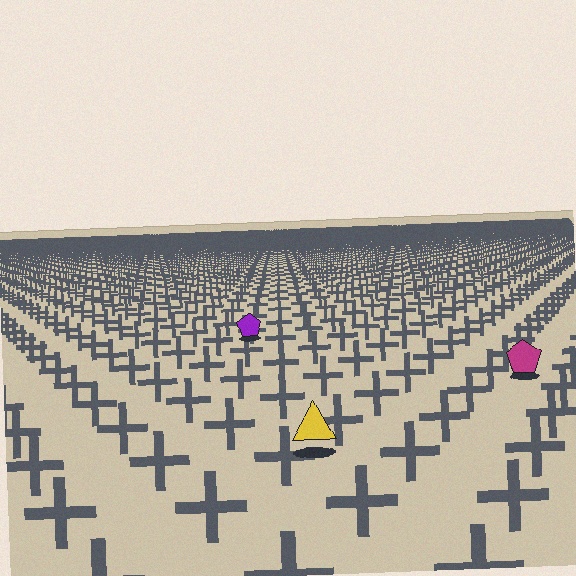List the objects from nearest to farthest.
From nearest to farthest: the yellow triangle, the magenta pentagon, the purple pentagon.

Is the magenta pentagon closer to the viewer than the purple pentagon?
Yes. The magenta pentagon is closer — you can tell from the texture gradient: the ground texture is coarser near it.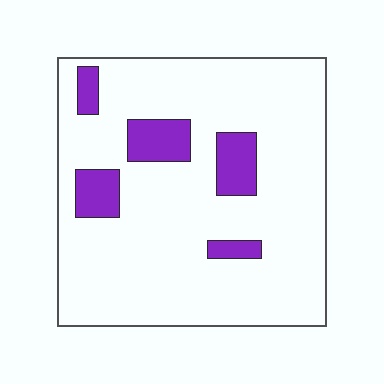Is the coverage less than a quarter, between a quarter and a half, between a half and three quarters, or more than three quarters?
Less than a quarter.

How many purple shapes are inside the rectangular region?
5.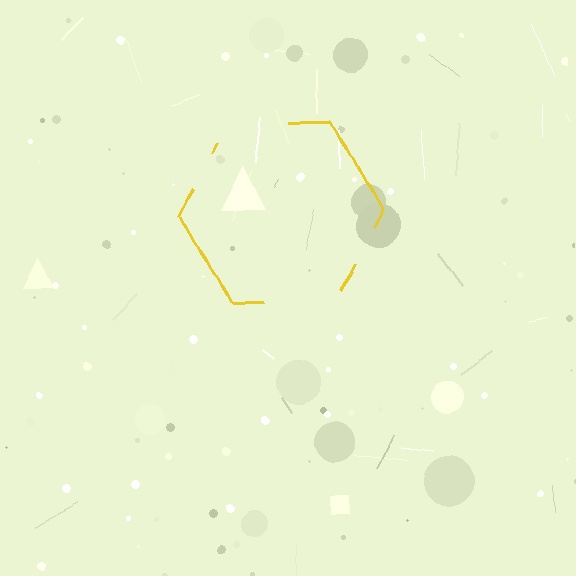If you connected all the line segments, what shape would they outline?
They would outline a hexagon.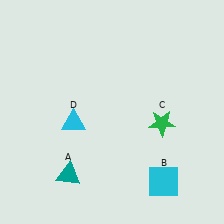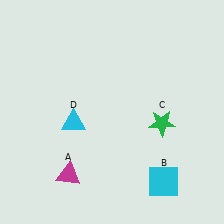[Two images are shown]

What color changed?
The triangle (A) changed from teal in Image 1 to magenta in Image 2.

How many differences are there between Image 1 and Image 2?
There is 1 difference between the two images.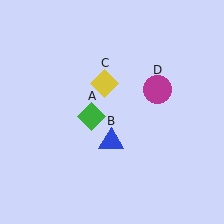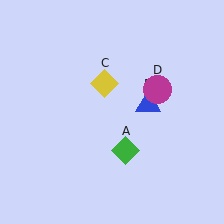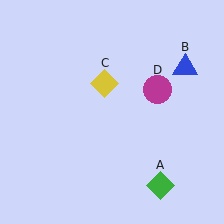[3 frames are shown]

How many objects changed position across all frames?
2 objects changed position: green diamond (object A), blue triangle (object B).